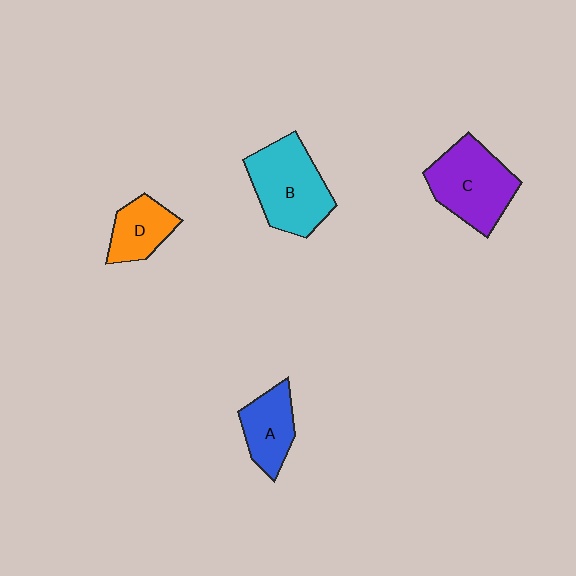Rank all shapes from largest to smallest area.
From largest to smallest: B (cyan), C (purple), A (blue), D (orange).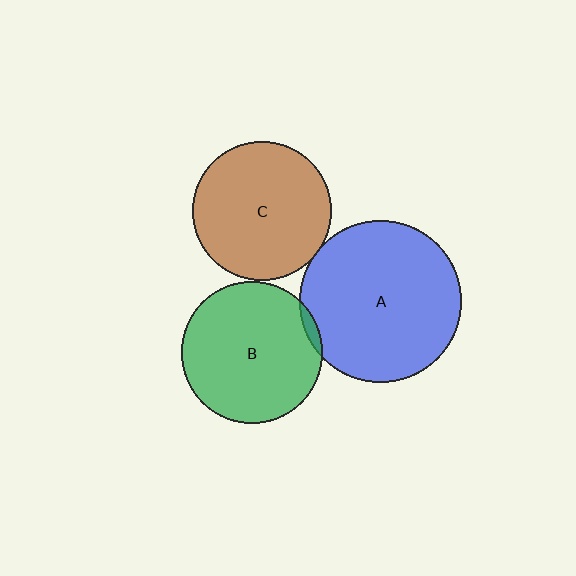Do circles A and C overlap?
Yes.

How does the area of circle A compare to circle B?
Approximately 1.3 times.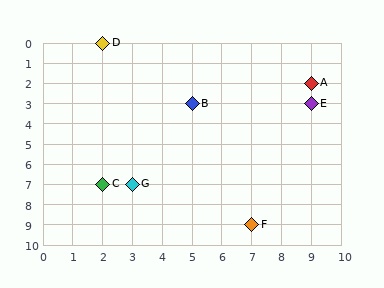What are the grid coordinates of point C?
Point C is at grid coordinates (2, 7).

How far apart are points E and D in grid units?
Points E and D are 7 columns and 3 rows apart (about 7.6 grid units diagonally).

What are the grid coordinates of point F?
Point F is at grid coordinates (7, 9).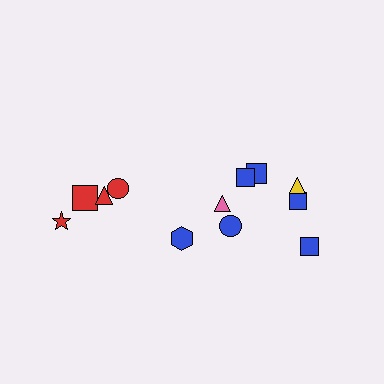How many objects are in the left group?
There are 4 objects.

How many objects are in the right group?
There are 8 objects.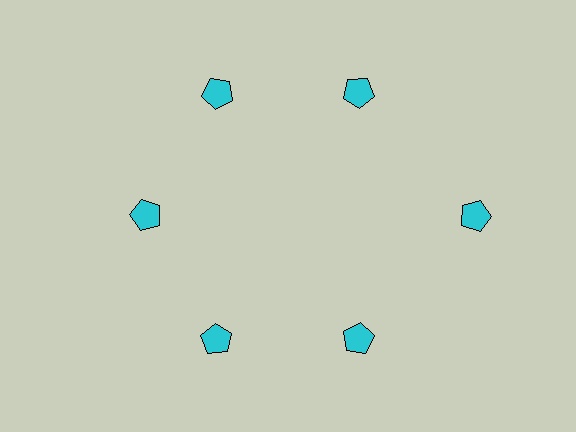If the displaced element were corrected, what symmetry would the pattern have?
It would have 6-fold rotational symmetry — the pattern would map onto itself every 60 degrees.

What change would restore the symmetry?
The symmetry would be restored by moving it inward, back onto the ring so that all 6 pentagons sit at equal angles and equal distance from the center.